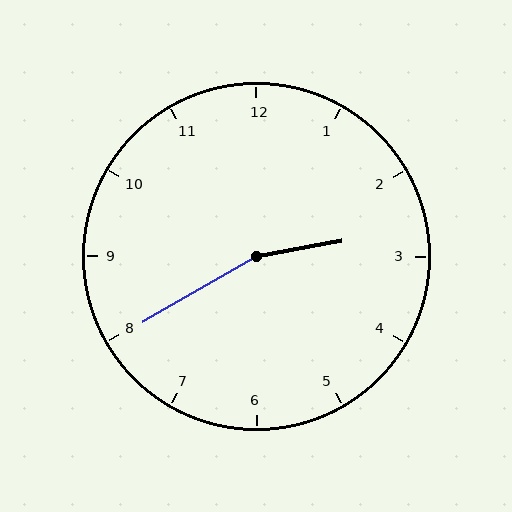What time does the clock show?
2:40.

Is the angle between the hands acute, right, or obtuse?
It is obtuse.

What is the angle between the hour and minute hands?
Approximately 160 degrees.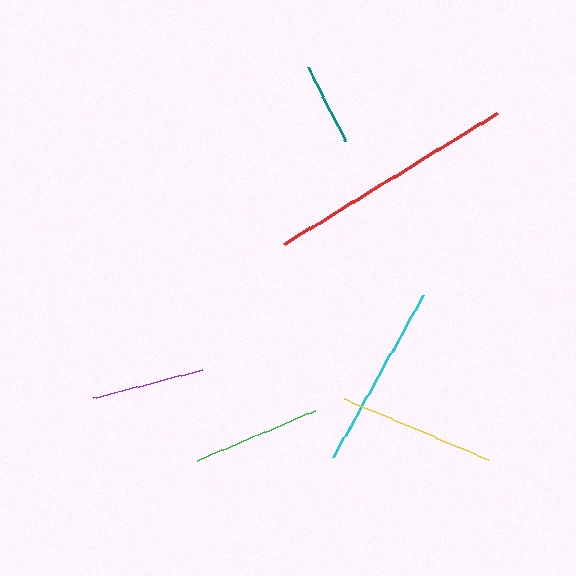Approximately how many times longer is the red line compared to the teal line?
The red line is approximately 3.0 times the length of the teal line.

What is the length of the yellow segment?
The yellow segment is approximately 155 pixels long.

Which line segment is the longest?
The red line is the longest at approximately 250 pixels.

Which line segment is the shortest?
The teal line is the shortest at approximately 83 pixels.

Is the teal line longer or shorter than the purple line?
The purple line is longer than the teal line.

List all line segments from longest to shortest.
From longest to shortest: red, cyan, yellow, green, purple, teal.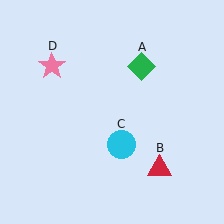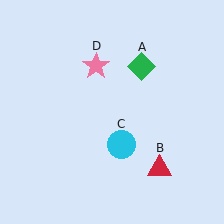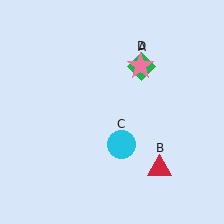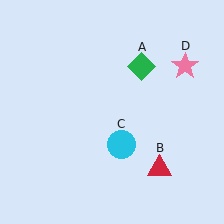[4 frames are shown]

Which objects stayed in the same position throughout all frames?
Green diamond (object A) and red triangle (object B) and cyan circle (object C) remained stationary.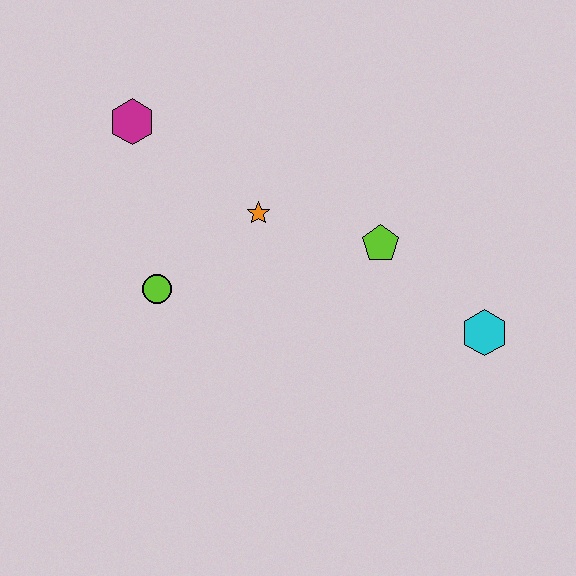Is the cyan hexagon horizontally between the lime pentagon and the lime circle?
No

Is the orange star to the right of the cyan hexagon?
No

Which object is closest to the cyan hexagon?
The lime pentagon is closest to the cyan hexagon.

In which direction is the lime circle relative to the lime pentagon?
The lime circle is to the left of the lime pentagon.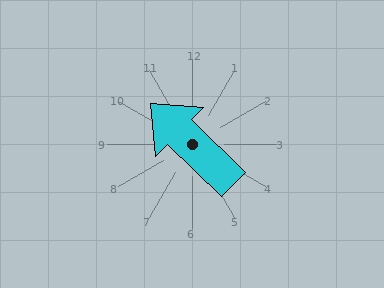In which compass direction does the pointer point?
Northwest.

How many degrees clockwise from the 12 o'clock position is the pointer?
Approximately 314 degrees.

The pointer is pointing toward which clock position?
Roughly 10 o'clock.